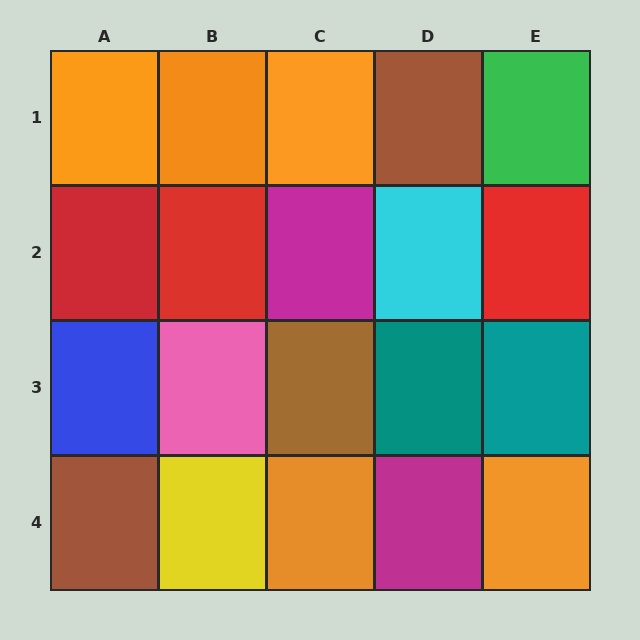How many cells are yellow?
1 cell is yellow.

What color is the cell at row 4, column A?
Brown.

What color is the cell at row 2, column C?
Magenta.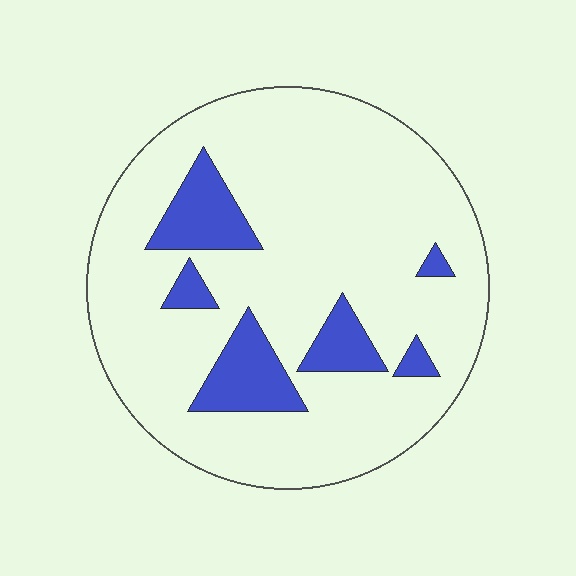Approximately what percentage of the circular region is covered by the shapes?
Approximately 15%.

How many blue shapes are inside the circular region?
6.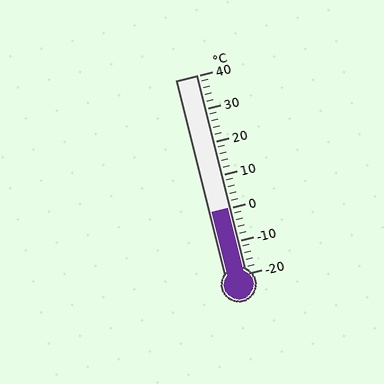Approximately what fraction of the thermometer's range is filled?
The thermometer is filled to approximately 35% of its range.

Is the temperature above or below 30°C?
The temperature is below 30°C.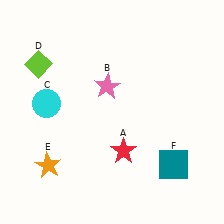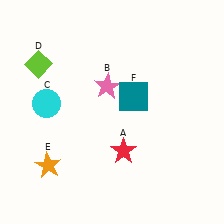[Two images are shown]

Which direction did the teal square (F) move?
The teal square (F) moved up.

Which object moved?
The teal square (F) moved up.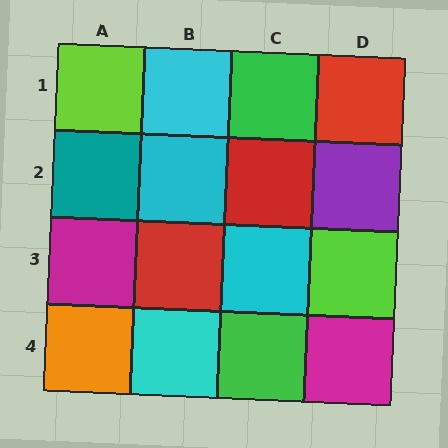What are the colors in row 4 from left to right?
Orange, cyan, green, magenta.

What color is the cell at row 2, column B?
Cyan.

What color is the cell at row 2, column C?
Red.